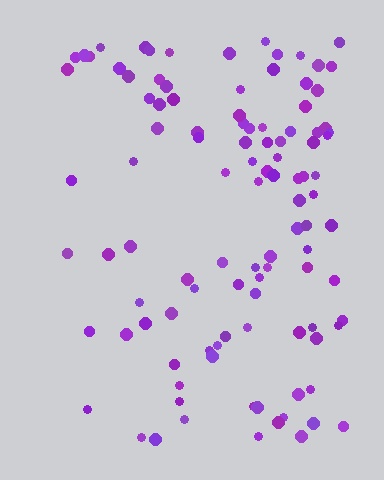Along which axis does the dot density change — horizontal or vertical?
Horizontal.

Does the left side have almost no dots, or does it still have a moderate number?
Still a moderate number, just noticeably fewer than the right.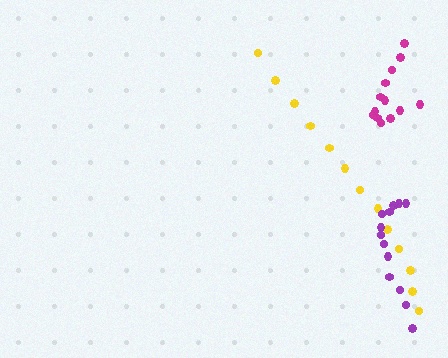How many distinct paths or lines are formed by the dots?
There are 3 distinct paths.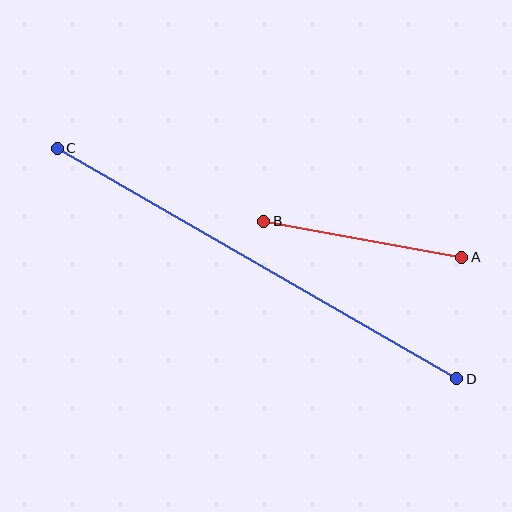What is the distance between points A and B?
The distance is approximately 201 pixels.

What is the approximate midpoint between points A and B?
The midpoint is at approximately (363, 239) pixels.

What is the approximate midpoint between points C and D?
The midpoint is at approximately (257, 263) pixels.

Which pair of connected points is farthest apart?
Points C and D are farthest apart.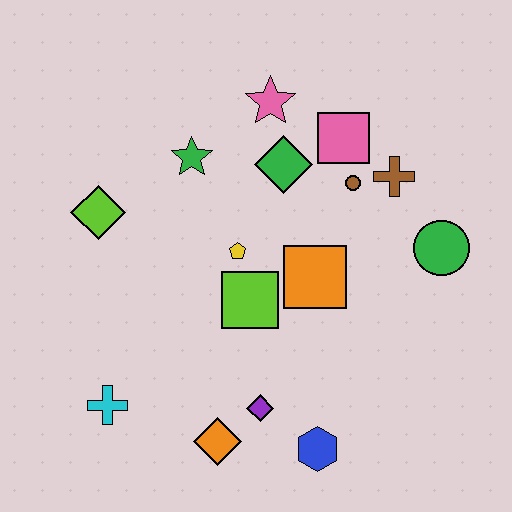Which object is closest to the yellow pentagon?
The lime square is closest to the yellow pentagon.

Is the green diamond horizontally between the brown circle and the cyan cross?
Yes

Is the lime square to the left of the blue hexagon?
Yes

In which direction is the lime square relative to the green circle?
The lime square is to the left of the green circle.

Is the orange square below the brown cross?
Yes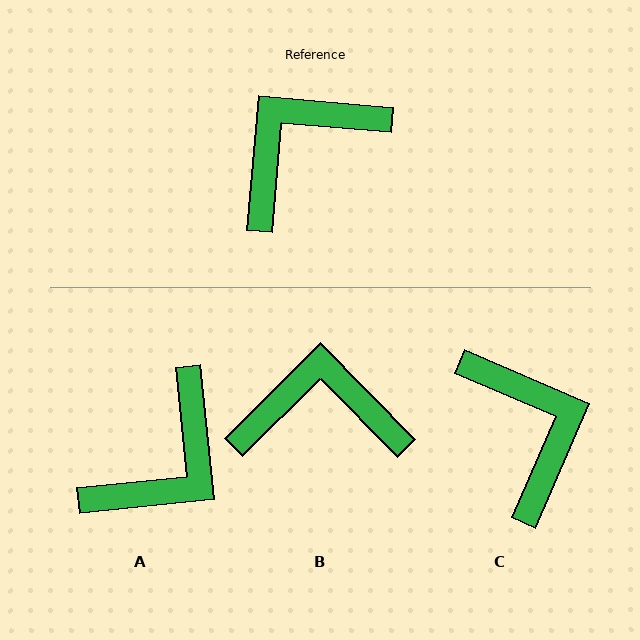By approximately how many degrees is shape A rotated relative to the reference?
Approximately 169 degrees clockwise.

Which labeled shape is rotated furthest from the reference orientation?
A, about 169 degrees away.